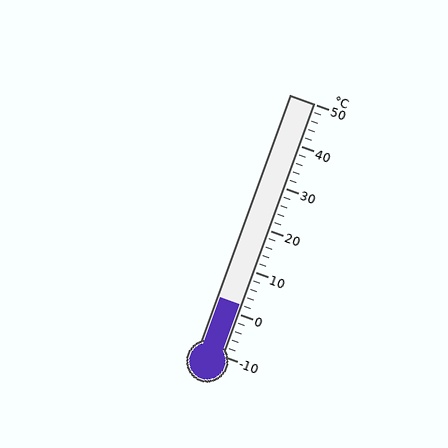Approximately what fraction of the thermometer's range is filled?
The thermometer is filled to approximately 20% of its range.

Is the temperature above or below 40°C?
The temperature is below 40°C.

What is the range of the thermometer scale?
The thermometer scale ranges from -10°C to 50°C.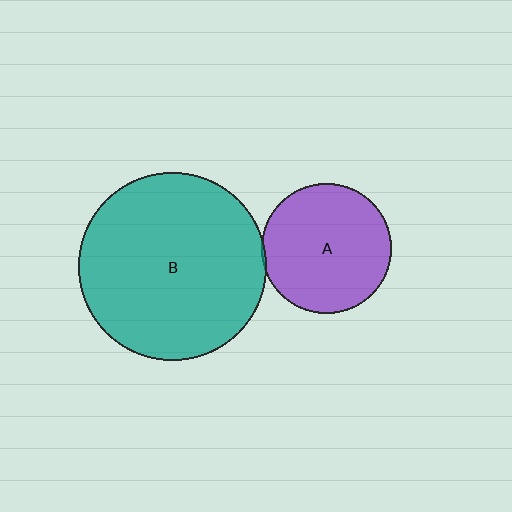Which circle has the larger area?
Circle B (teal).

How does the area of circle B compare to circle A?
Approximately 2.1 times.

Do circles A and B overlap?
Yes.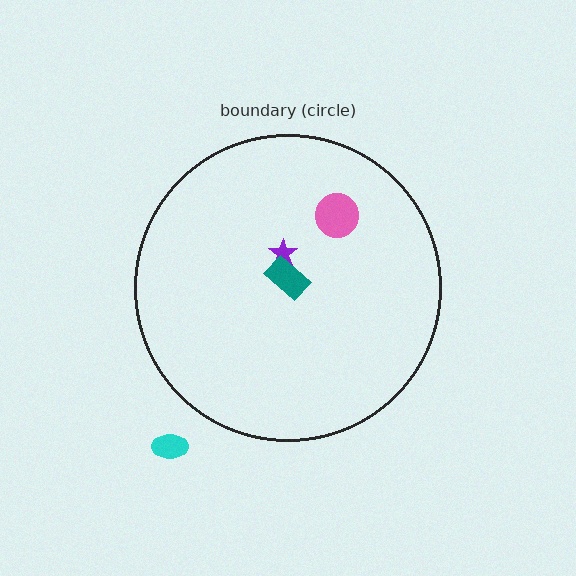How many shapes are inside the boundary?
3 inside, 1 outside.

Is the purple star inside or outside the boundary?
Inside.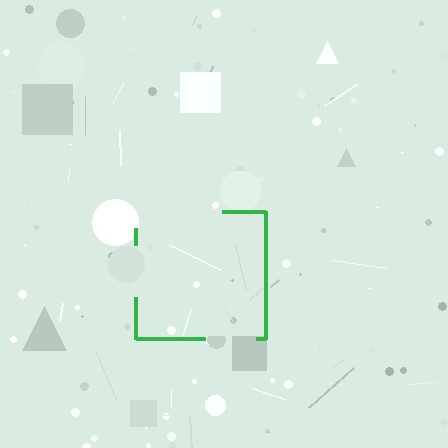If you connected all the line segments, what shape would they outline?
They would outline a square.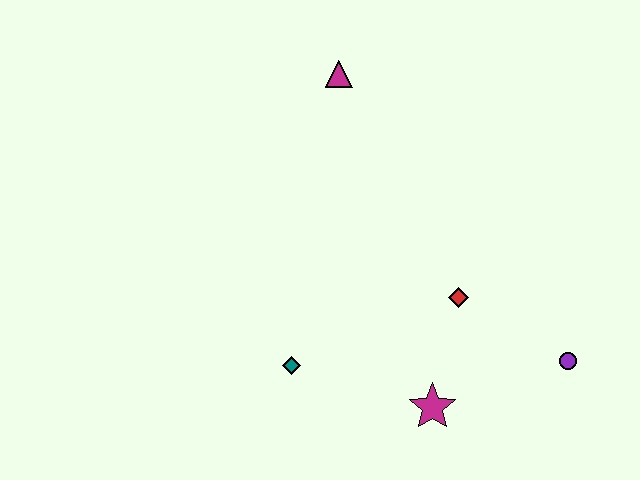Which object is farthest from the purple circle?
The magenta triangle is farthest from the purple circle.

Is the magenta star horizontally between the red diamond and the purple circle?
No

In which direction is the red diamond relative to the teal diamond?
The red diamond is to the right of the teal diamond.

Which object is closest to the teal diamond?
The magenta star is closest to the teal diamond.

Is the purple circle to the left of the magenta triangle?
No